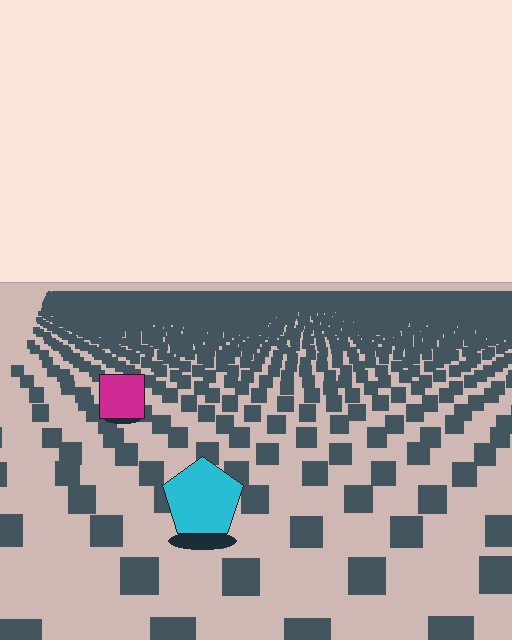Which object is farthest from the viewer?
The magenta square is farthest from the viewer. It appears smaller and the ground texture around it is denser.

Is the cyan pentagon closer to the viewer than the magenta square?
Yes. The cyan pentagon is closer — you can tell from the texture gradient: the ground texture is coarser near it.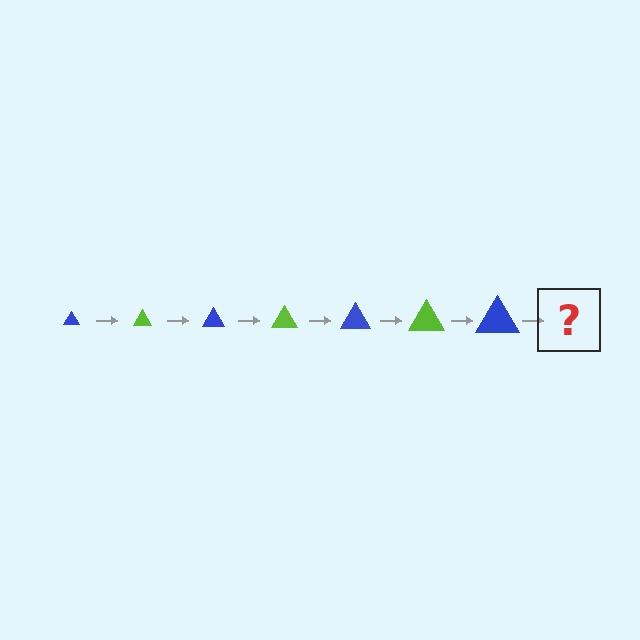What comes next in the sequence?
The next element should be a lime triangle, larger than the previous one.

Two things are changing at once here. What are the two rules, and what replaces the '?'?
The two rules are that the triangle grows larger each step and the color cycles through blue and lime. The '?' should be a lime triangle, larger than the previous one.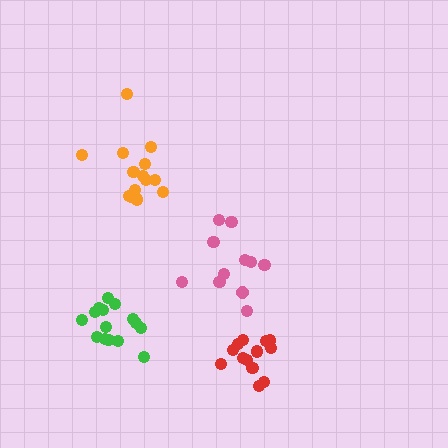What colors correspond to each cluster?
The clusters are colored: orange, pink, red, green.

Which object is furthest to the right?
The red cluster is rightmost.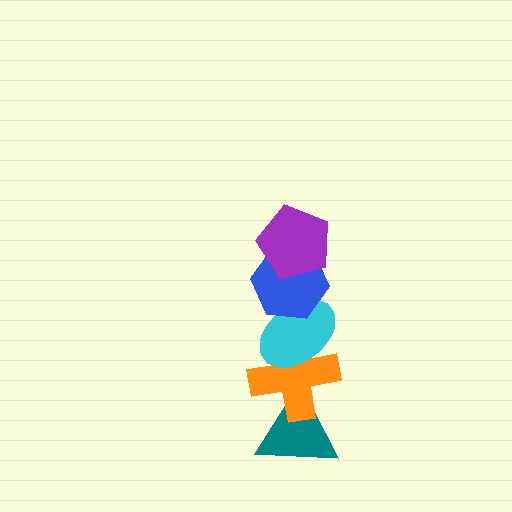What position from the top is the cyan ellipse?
The cyan ellipse is 3rd from the top.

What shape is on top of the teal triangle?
The orange cross is on top of the teal triangle.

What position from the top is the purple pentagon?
The purple pentagon is 1st from the top.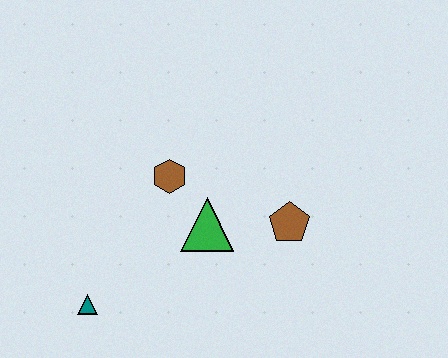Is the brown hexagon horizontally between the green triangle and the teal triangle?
Yes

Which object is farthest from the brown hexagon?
The teal triangle is farthest from the brown hexagon.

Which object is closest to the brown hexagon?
The green triangle is closest to the brown hexagon.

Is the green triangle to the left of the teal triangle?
No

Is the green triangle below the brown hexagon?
Yes